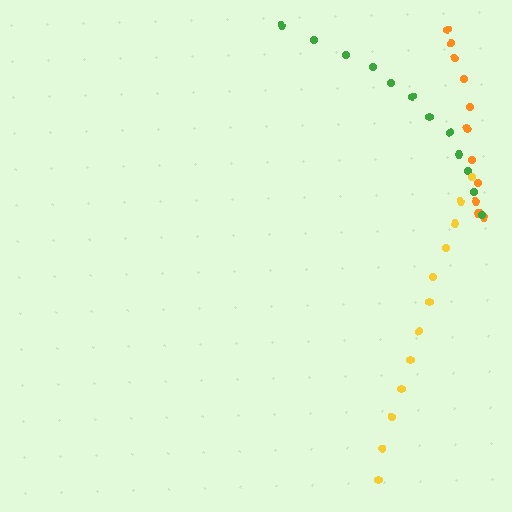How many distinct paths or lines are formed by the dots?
There are 3 distinct paths.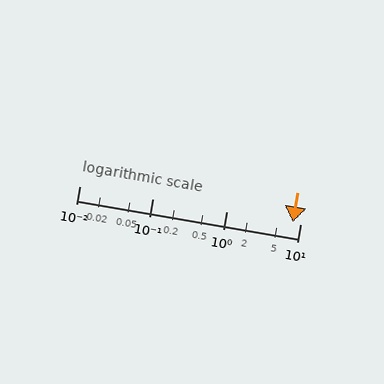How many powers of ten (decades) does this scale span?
The scale spans 3 decades, from 0.01 to 10.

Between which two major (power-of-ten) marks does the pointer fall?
The pointer is between 1 and 10.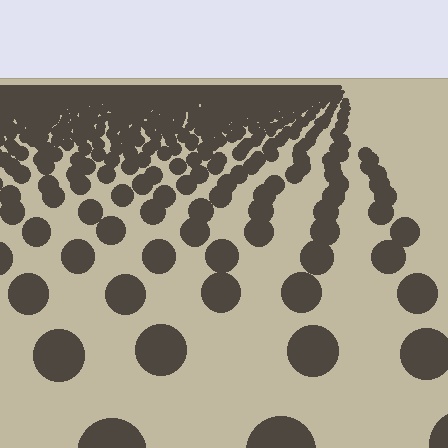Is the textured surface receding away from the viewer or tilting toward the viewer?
The surface is receding away from the viewer. Texture elements get smaller and denser toward the top.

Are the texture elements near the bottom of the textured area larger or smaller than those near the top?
Larger. Near the bottom, elements are closer to the viewer and appear at a bigger on-screen size.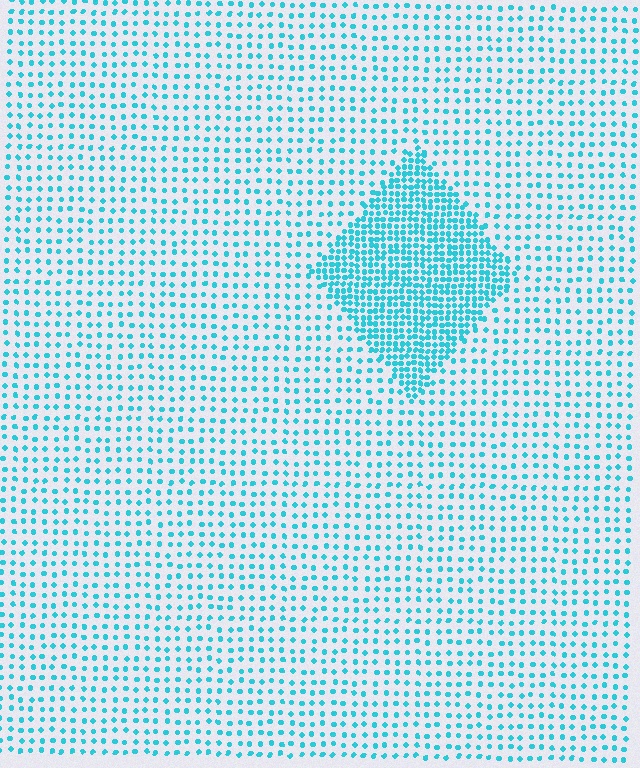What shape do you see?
I see a diamond.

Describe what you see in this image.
The image contains small cyan elements arranged at two different densities. A diamond-shaped region is visible where the elements are more densely packed than the surrounding area.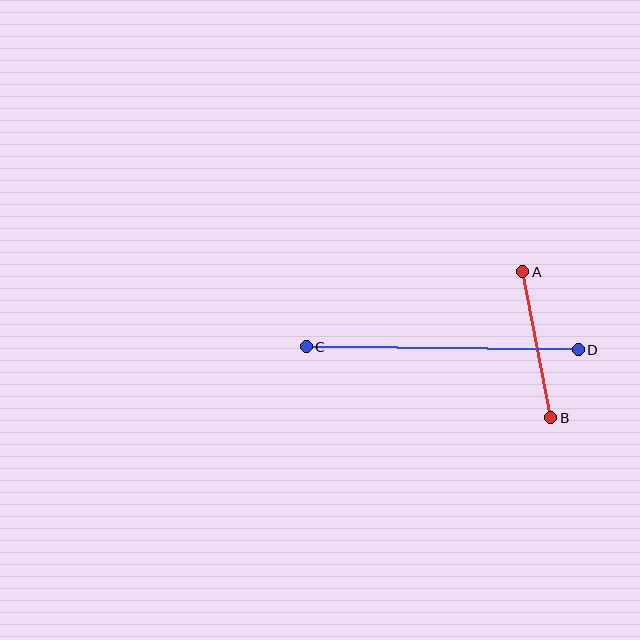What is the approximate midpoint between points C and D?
The midpoint is at approximately (442, 348) pixels.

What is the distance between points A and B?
The distance is approximately 149 pixels.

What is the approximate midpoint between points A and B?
The midpoint is at approximately (537, 345) pixels.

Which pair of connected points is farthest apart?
Points C and D are farthest apart.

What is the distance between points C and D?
The distance is approximately 272 pixels.